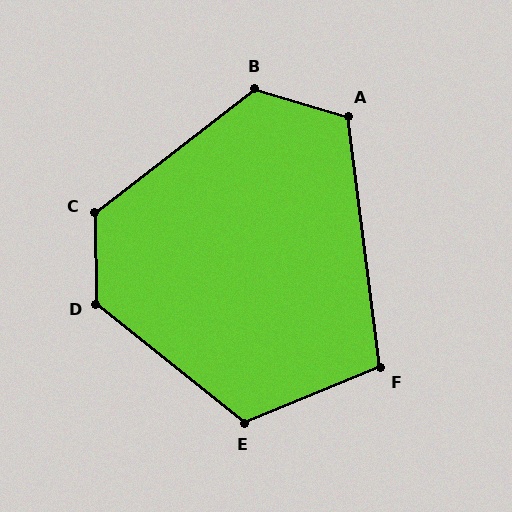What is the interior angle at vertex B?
Approximately 126 degrees (obtuse).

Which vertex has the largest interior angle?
D, at approximately 129 degrees.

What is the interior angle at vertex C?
Approximately 127 degrees (obtuse).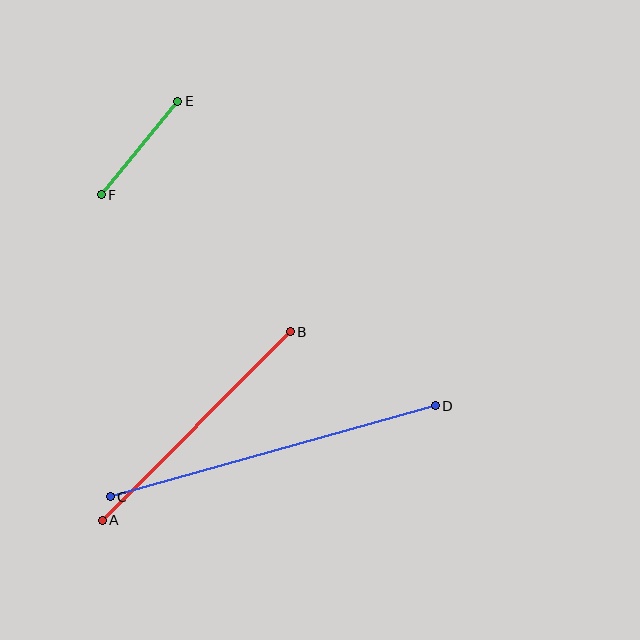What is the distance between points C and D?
The distance is approximately 337 pixels.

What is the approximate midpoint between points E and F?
The midpoint is at approximately (139, 148) pixels.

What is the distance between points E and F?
The distance is approximately 121 pixels.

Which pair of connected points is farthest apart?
Points C and D are farthest apart.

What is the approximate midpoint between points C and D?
The midpoint is at approximately (273, 451) pixels.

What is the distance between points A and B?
The distance is approximately 266 pixels.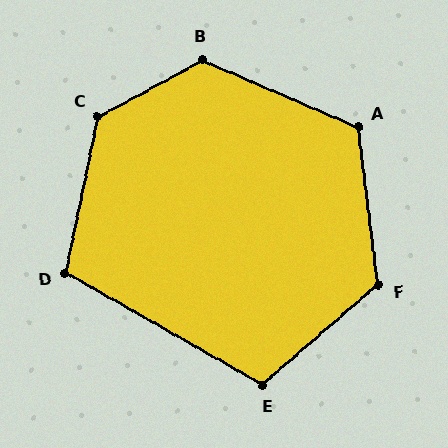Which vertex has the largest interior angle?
C, at approximately 130 degrees.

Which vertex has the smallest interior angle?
D, at approximately 108 degrees.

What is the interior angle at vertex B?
Approximately 128 degrees (obtuse).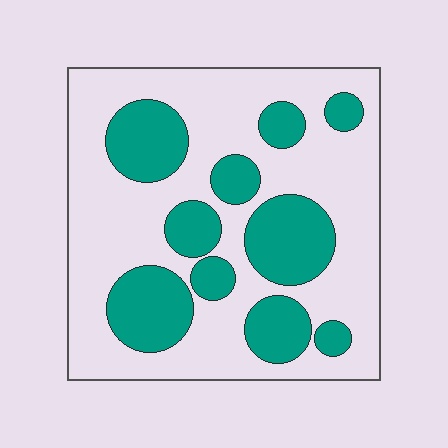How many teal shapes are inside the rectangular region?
10.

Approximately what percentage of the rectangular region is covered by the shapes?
Approximately 35%.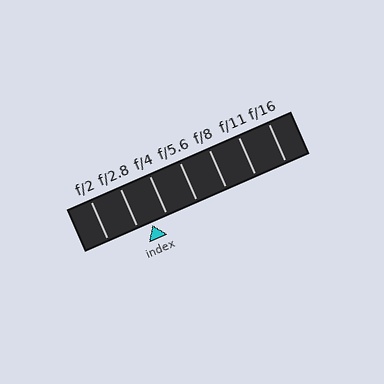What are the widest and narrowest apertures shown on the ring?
The widest aperture shown is f/2 and the narrowest is f/16.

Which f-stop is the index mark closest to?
The index mark is closest to f/2.8.